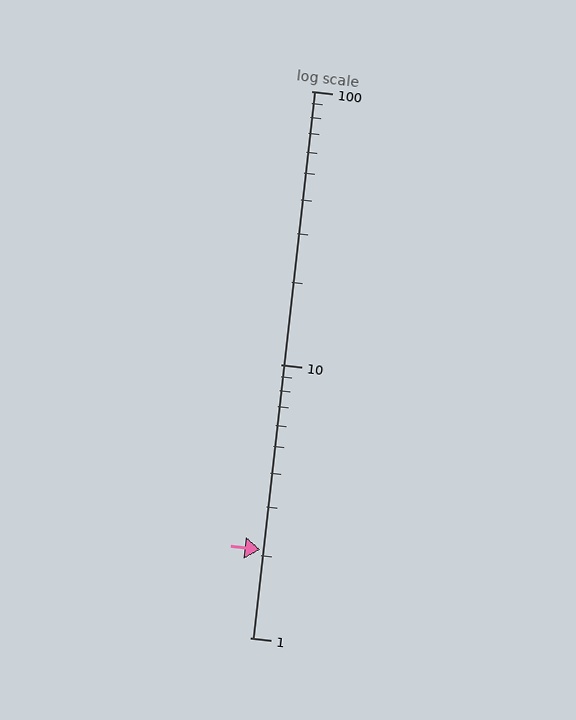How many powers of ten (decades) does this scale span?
The scale spans 2 decades, from 1 to 100.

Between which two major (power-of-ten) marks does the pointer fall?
The pointer is between 1 and 10.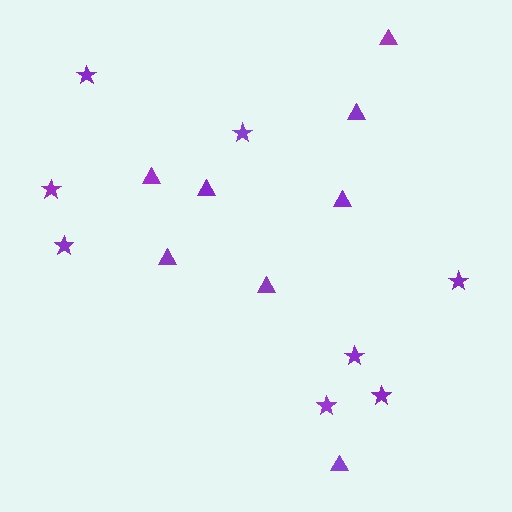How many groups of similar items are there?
There are 2 groups: one group of triangles (8) and one group of stars (8).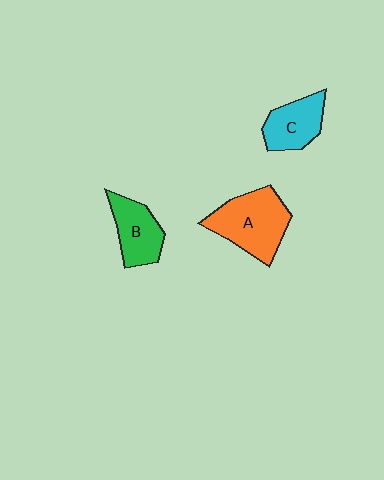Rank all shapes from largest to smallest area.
From largest to smallest: A (orange), B (green), C (cyan).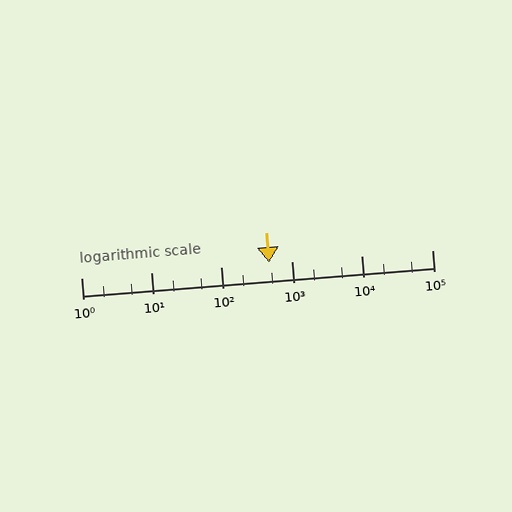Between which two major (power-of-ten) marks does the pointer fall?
The pointer is between 100 and 1000.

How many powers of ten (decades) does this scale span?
The scale spans 5 decades, from 1 to 100000.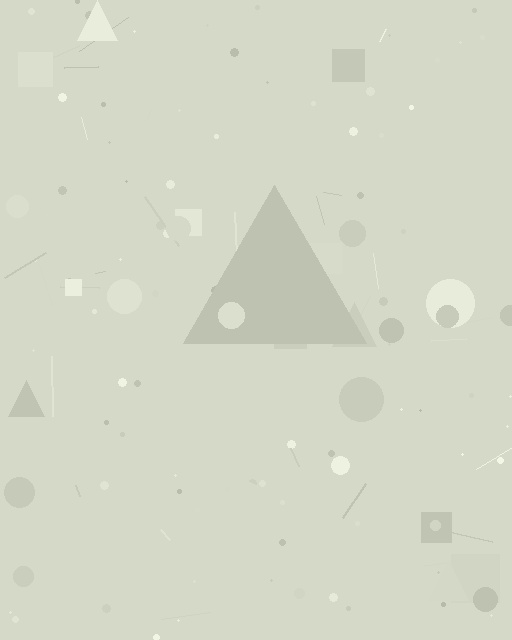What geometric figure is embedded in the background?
A triangle is embedded in the background.